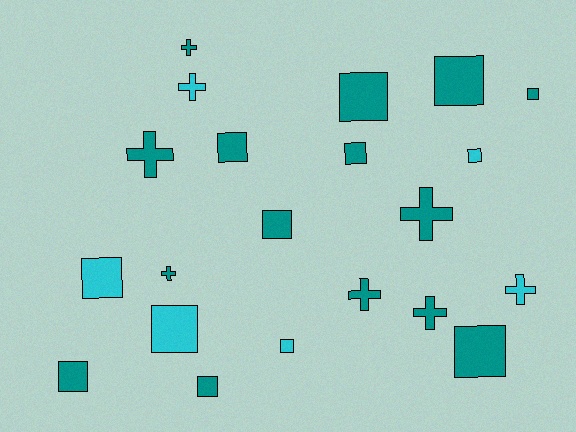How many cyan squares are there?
There are 4 cyan squares.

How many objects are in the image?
There are 21 objects.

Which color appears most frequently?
Teal, with 15 objects.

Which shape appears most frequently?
Square, with 13 objects.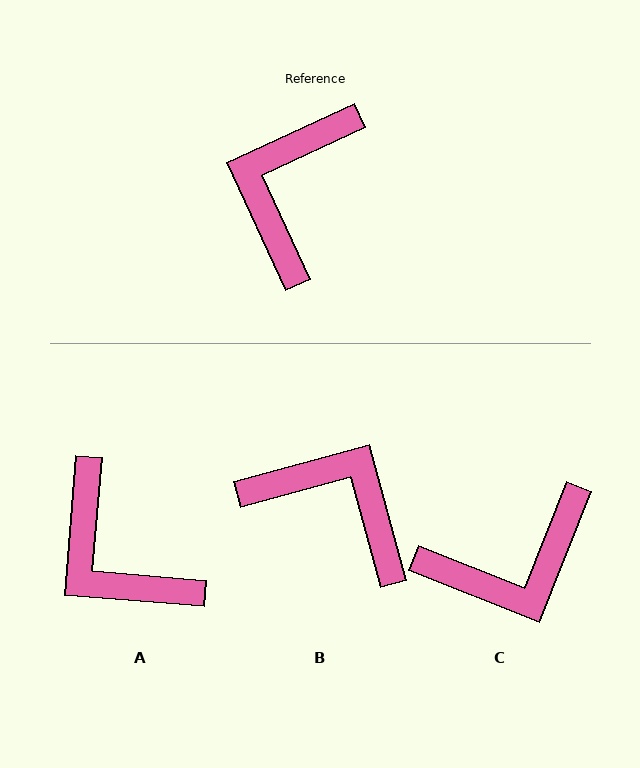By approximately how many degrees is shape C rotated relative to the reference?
Approximately 134 degrees counter-clockwise.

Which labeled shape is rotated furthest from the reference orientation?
C, about 134 degrees away.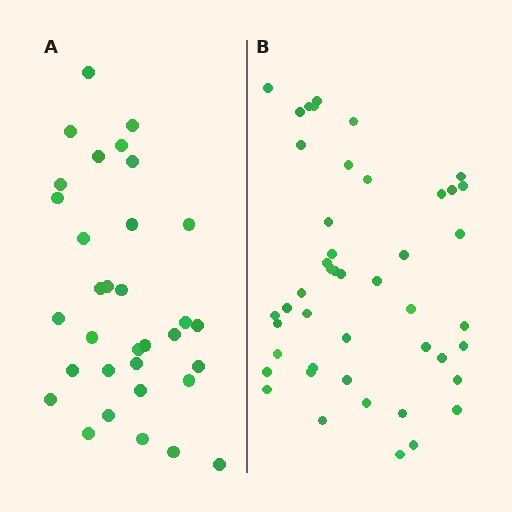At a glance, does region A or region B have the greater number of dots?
Region B (the right region) has more dots.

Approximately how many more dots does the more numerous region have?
Region B has approximately 15 more dots than region A.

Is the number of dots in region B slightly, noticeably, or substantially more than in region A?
Region B has noticeably more, but not dramatically so. The ratio is roughly 1.4 to 1.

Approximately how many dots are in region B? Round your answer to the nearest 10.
About 50 dots. (The exact count is 46, which rounds to 50.)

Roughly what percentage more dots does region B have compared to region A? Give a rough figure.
About 40% more.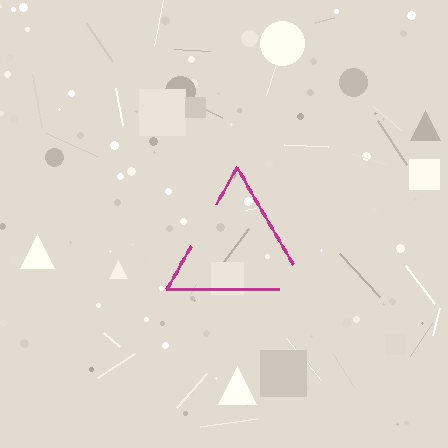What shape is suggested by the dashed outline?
The dashed outline suggests a triangle.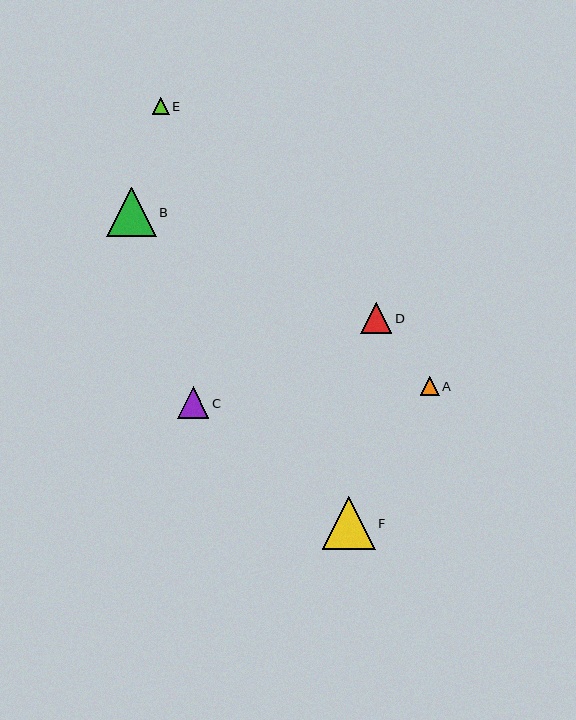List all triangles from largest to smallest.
From largest to smallest: F, B, D, C, A, E.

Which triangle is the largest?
Triangle F is the largest with a size of approximately 53 pixels.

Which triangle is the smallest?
Triangle E is the smallest with a size of approximately 17 pixels.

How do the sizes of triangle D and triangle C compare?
Triangle D and triangle C are approximately the same size.